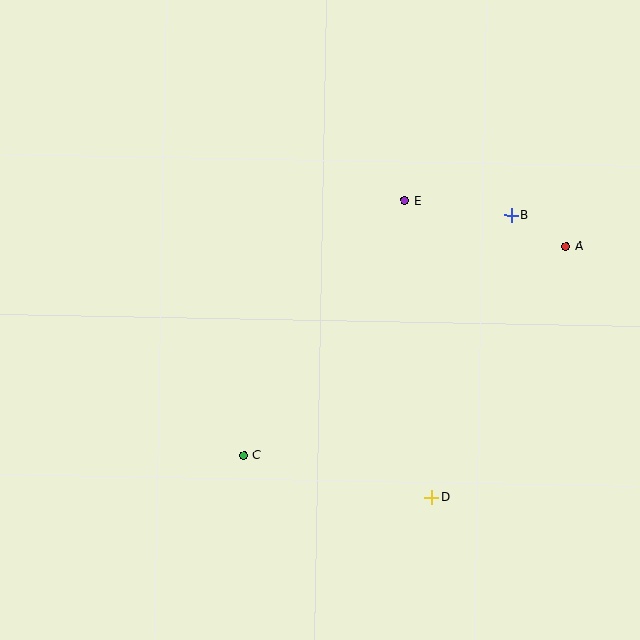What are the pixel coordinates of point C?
Point C is at (244, 455).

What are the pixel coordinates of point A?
Point A is at (566, 246).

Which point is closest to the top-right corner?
Point B is closest to the top-right corner.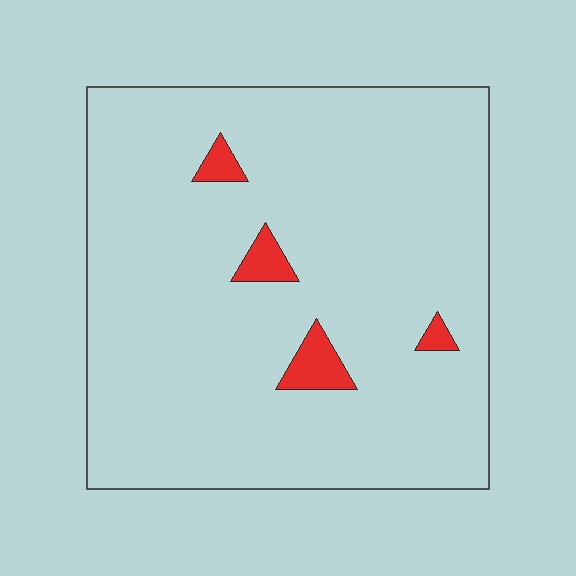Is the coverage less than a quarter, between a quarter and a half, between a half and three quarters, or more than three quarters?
Less than a quarter.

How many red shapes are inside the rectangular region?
4.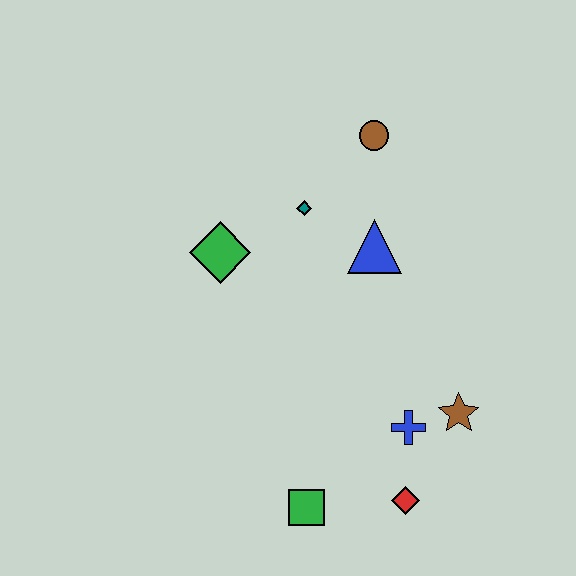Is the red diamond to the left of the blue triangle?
No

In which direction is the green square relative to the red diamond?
The green square is to the left of the red diamond.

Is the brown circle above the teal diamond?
Yes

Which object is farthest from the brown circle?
The green square is farthest from the brown circle.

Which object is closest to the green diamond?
The teal diamond is closest to the green diamond.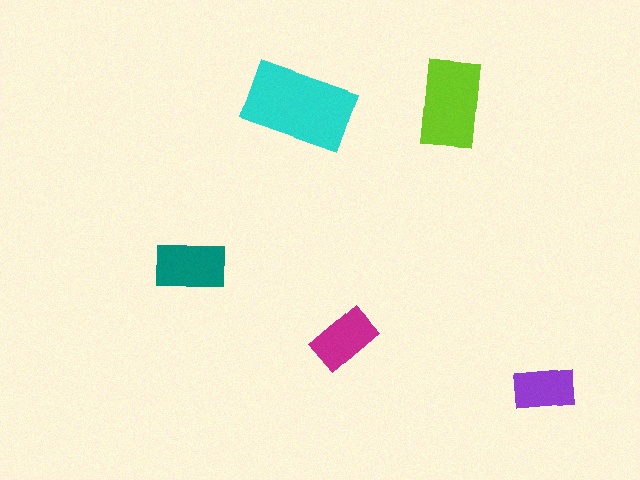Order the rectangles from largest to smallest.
the cyan one, the lime one, the teal one, the magenta one, the purple one.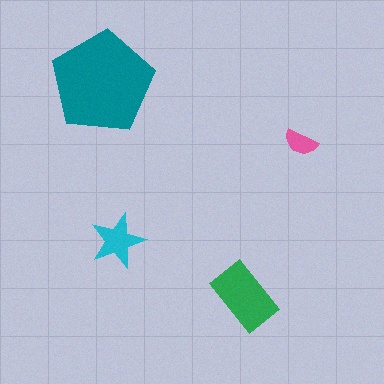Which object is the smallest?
The pink semicircle.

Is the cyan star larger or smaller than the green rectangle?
Smaller.